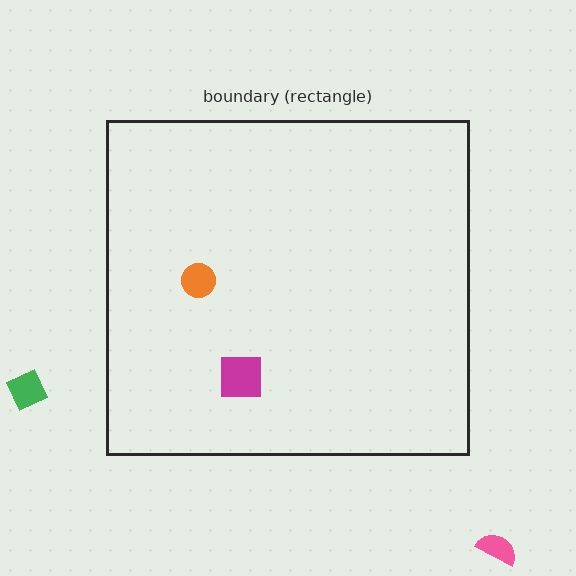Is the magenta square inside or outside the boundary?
Inside.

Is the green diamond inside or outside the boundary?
Outside.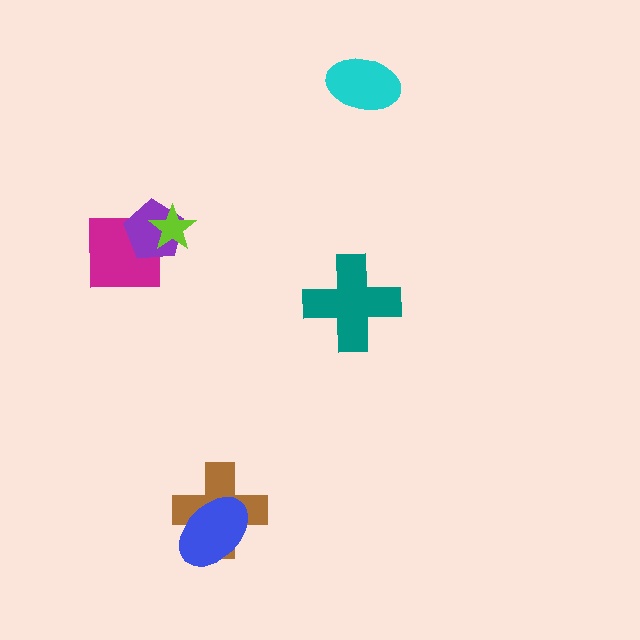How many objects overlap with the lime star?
2 objects overlap with the lime star.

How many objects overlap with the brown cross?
1 object overlaps with the brown cross.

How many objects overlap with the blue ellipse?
1 object overlaps with the blue ellipse.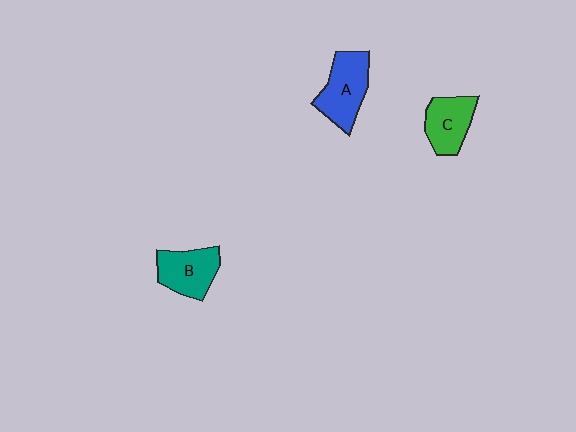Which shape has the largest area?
Shape A (blue).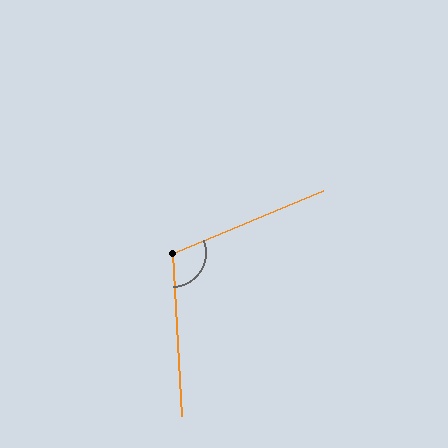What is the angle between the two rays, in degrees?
Approximately 109 degrees.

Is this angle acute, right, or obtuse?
It is obtuse.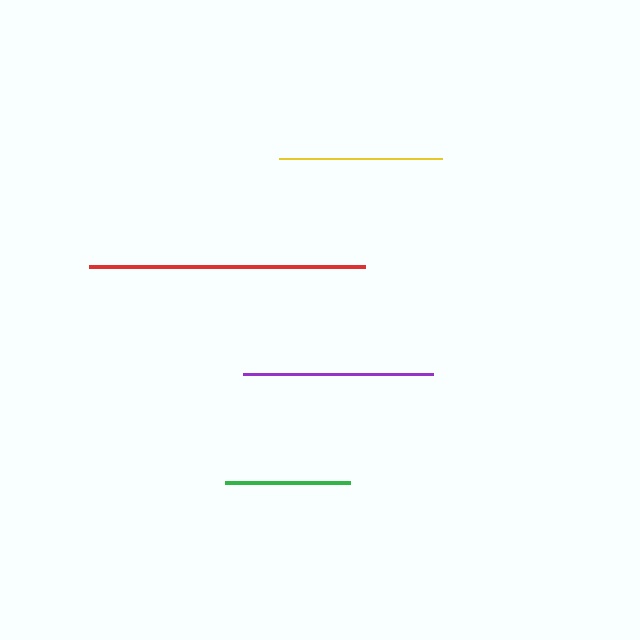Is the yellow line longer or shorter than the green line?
The yellow line is longer than the green line.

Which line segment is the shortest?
The green line is the shortest at approximately 125 pixels.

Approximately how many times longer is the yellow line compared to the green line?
The yellow line is approximately 1.3 times the length of the green line.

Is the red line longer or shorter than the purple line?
The red line is longer than the purple line.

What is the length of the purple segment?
The purple segment is approximately 190 pixels long.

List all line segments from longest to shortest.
From longest to shortest: red, purple, yellow, green.